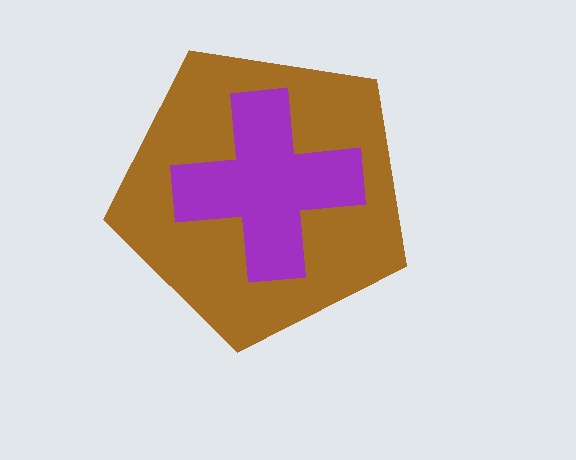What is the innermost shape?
The purple cross.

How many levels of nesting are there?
2.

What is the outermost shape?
The brown pentagon.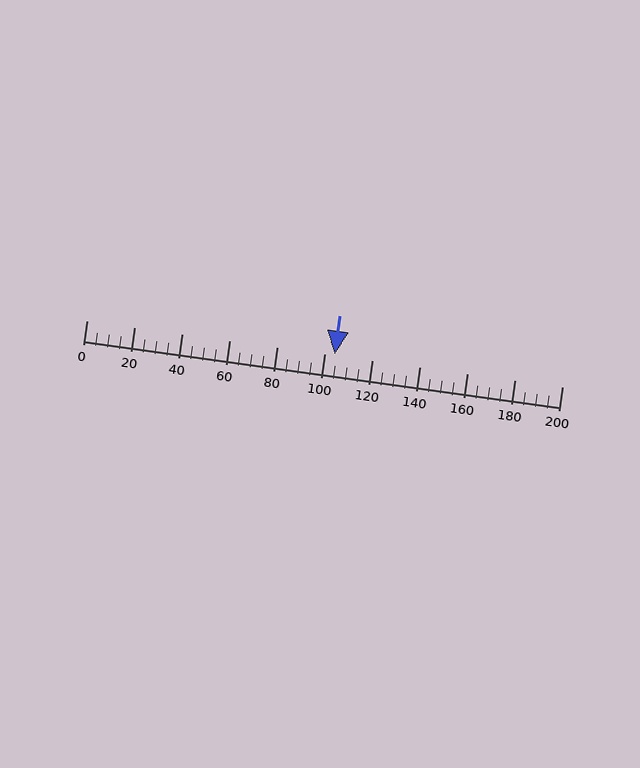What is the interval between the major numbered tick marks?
The major tick marks are spaced 20 units apart.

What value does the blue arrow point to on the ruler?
The blue arrow points to approximately 104.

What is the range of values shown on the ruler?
The ruler shows values from 0 to 200.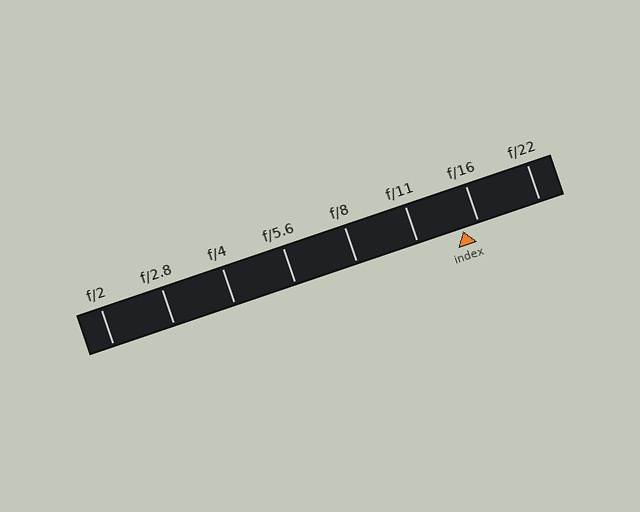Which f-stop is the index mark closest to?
The index mark is closest to f/16.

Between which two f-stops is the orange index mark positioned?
The index mark is between f/11 and f/16.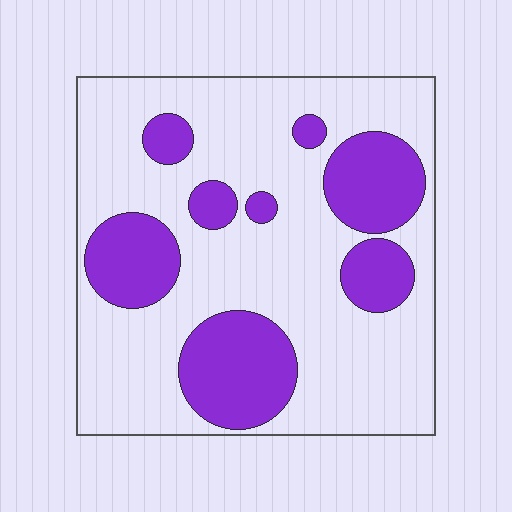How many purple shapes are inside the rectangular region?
8.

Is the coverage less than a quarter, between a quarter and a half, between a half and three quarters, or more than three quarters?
Between a quarter and a half.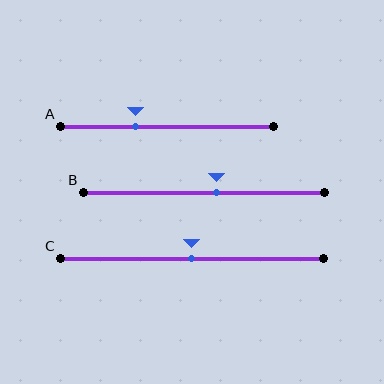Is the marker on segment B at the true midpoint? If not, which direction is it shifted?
No, the marker on segment B is shifted to the right by about 6% of the segment length.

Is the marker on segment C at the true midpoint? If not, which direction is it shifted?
Yes, the marker on segment C is at the true midpoint.